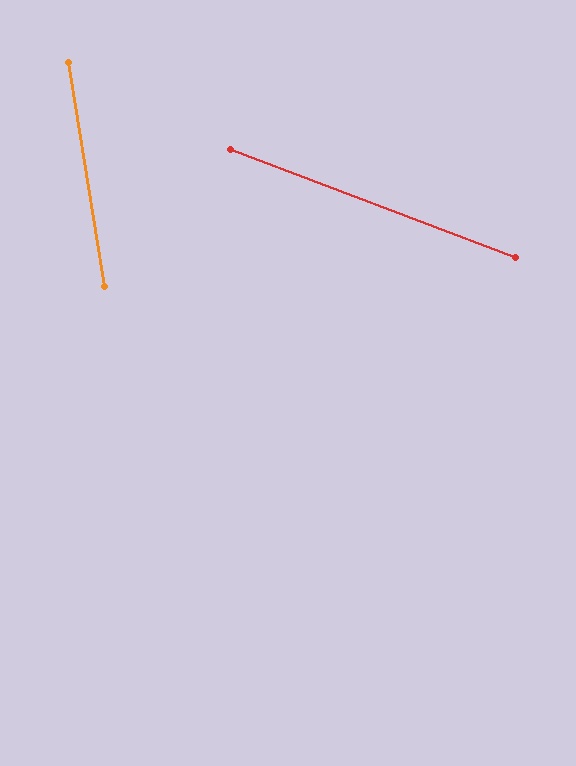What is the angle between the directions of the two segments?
Approximately 60 degrees.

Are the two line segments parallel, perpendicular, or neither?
Neither parallel nor perpendicular — they differ by about 60°.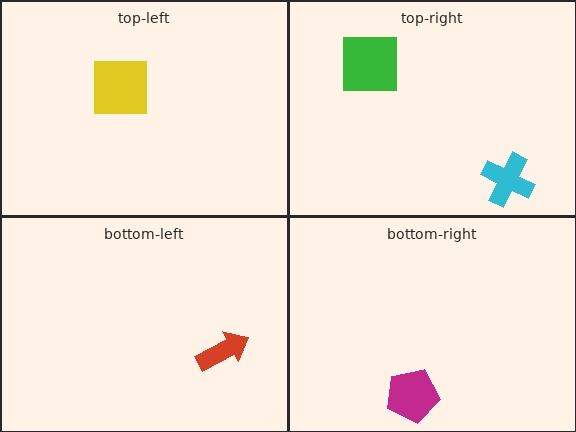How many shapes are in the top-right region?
2.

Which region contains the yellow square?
The top-left region.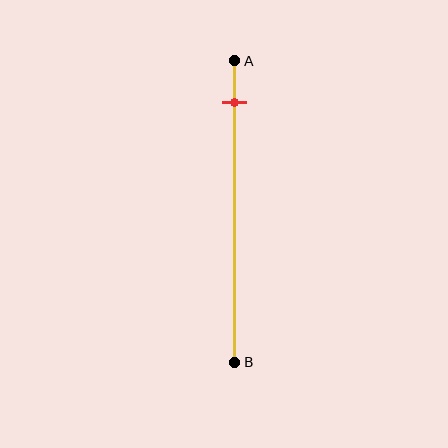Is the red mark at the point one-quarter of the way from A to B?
No, the mark is at about 15% from A, not at the 25% one-quarter point.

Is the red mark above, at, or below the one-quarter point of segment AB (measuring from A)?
The red mark is above the one-quarter point of segment AB.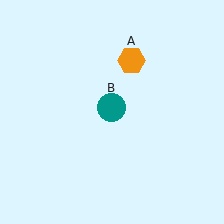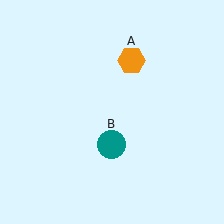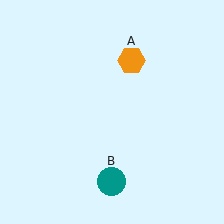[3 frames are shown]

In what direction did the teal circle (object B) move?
The teal circle (object B) moved down.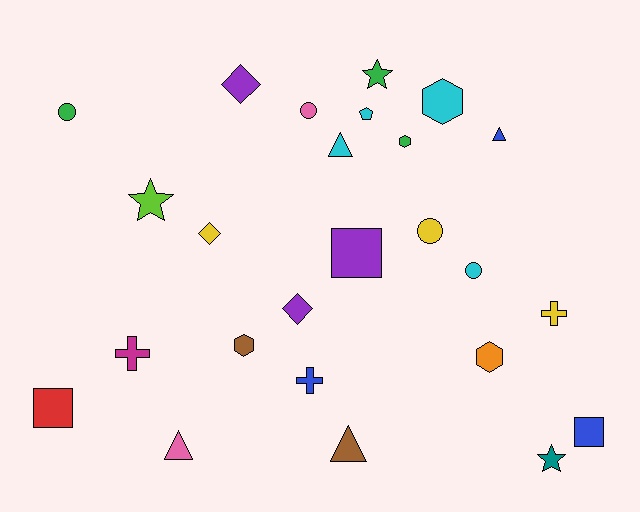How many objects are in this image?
There are 25 objects.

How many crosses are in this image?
There are 3 crosses.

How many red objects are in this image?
There is 1 red object.